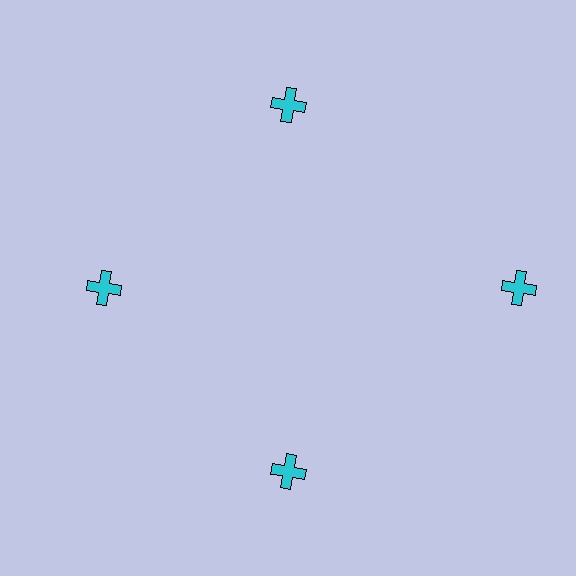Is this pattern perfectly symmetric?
No. The 4 cyan crosses are arranged in a ring, but one element near the 3 o'clock position is pushed outward from the center, breaking the 4-fold rotational symmetry.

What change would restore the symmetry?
The symmetry would be restored by moving it inward, back onto the ring so that all 4 crosses sit at equal angles and equal distance from the center.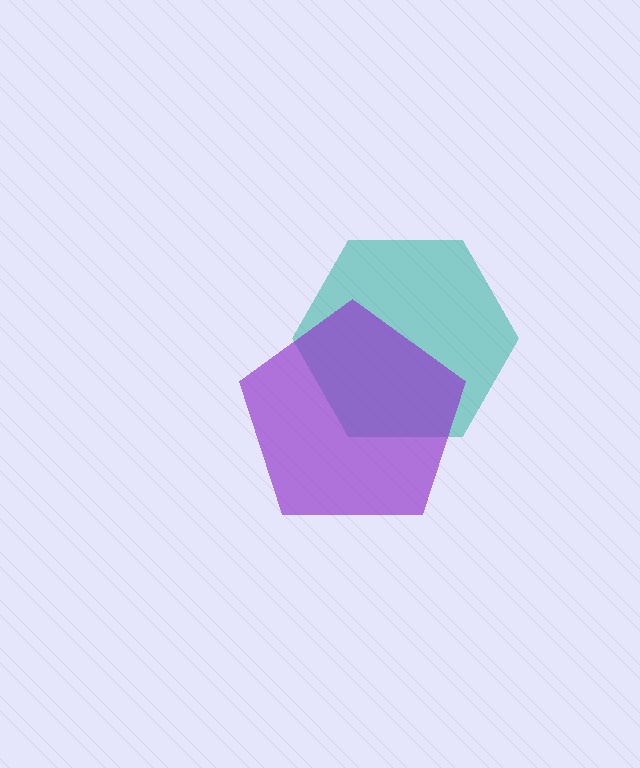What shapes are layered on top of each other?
The layered shapes are: a teal hexagon, a purple pentagon.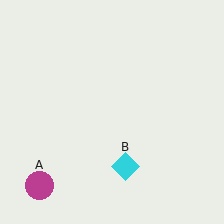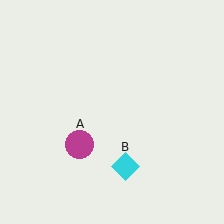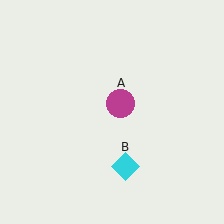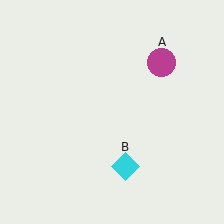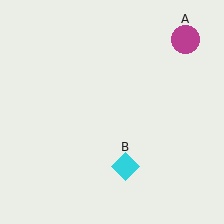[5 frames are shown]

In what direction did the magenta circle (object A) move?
The magenta circle (object A) moved up and to the right.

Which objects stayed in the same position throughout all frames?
Cyan diamond (object B) remained stationary.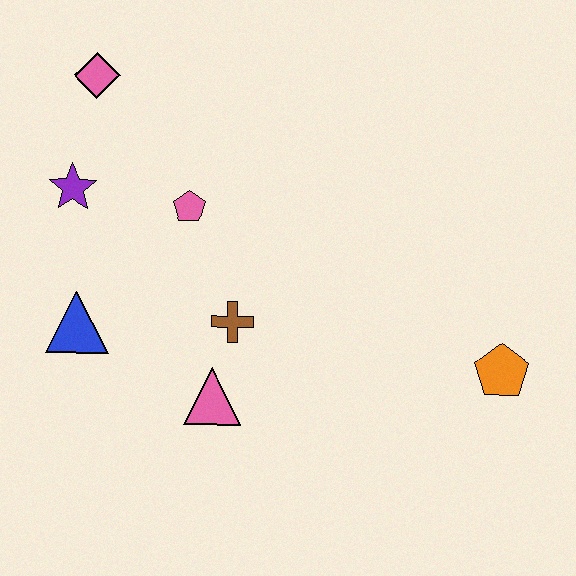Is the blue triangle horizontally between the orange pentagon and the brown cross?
No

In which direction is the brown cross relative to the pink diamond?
The brown cross is below the pink diamond.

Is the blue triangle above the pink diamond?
No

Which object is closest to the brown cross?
The pink triangle is closest to the brown cross.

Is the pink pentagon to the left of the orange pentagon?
Yes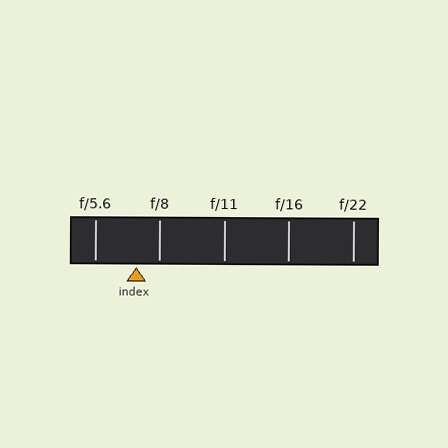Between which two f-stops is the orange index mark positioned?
The index mark is between f/5.6 and f/8.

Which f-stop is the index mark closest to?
The index mark is closest to f/8.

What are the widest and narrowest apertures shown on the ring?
The widest aperture shown is f/5.6 and the narrowest is f/22.